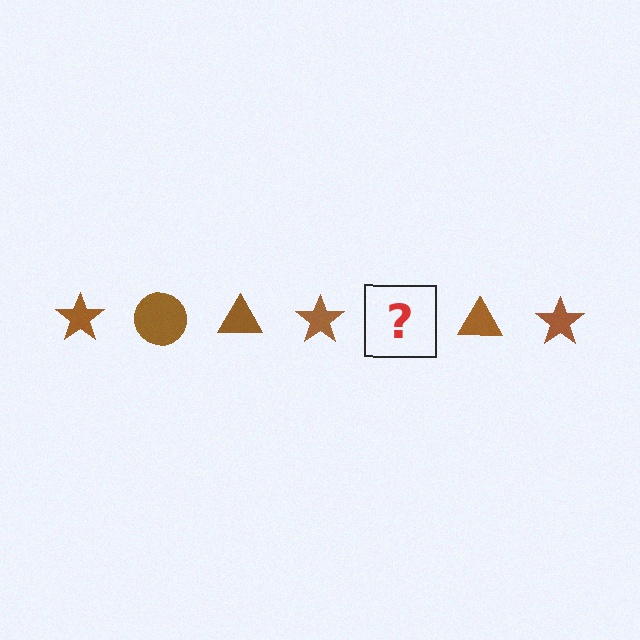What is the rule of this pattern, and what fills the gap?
The rule is that the pattern cycles through star, circle, triangle shapes in brown. The gap should be filled with a brown circle.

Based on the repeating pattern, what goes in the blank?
The blank should be a brown circle.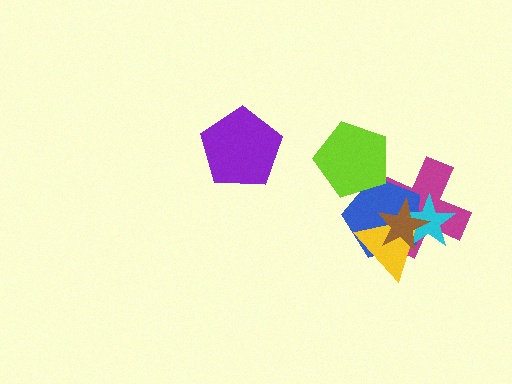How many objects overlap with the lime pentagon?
1 object overlaps with the lime pentagon.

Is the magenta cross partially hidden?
Yes, it is partially covered by another shape.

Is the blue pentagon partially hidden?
Yes, it is partially covered by another shape.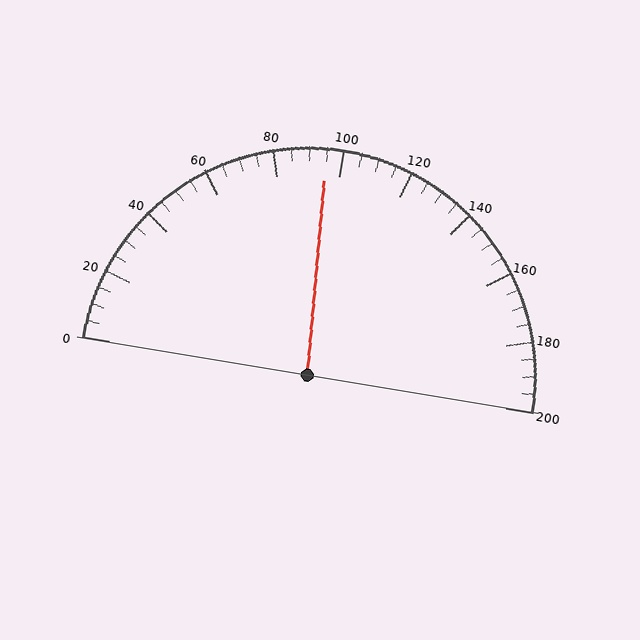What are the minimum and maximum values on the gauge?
The gauge ranges from 0 to 200.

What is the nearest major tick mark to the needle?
The nearest major tick mark is 100.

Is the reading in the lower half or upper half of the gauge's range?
The reading is in the lower half of the range (0 to 200).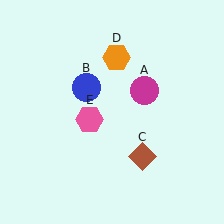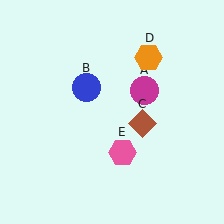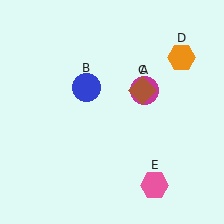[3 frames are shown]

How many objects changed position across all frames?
3 objects changed position: brown diamond (object C), orange hexagon (object D), pink hexagon (object E).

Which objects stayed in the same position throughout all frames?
Magenta circle (object A) and blue circle (object B) remained stationary.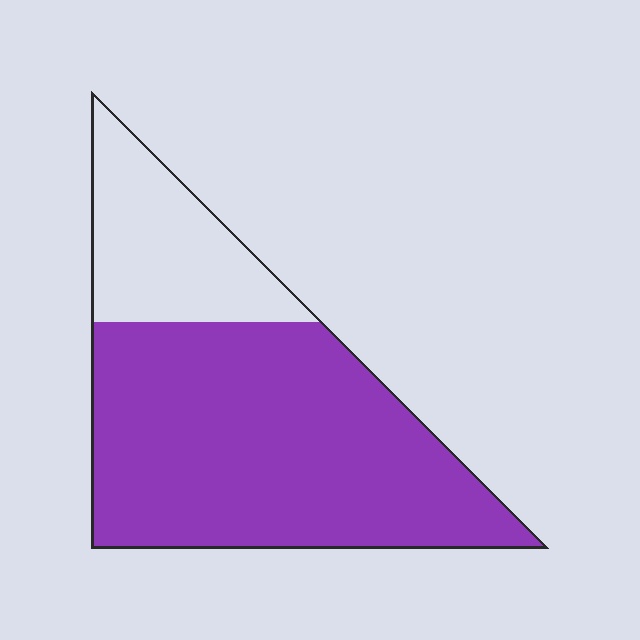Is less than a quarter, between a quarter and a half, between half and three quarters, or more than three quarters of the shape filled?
Between half and three quarters.